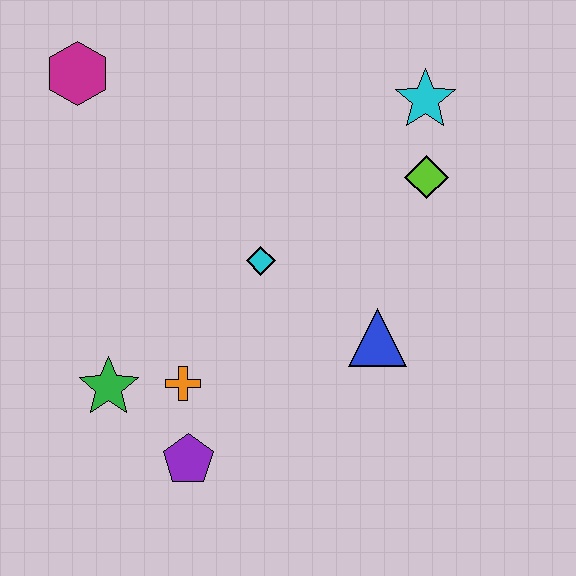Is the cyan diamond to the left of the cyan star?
Yes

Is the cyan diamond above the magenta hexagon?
No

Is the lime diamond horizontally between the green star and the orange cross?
No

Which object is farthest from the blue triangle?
The magenta hexagon is farthest from the blue triangle.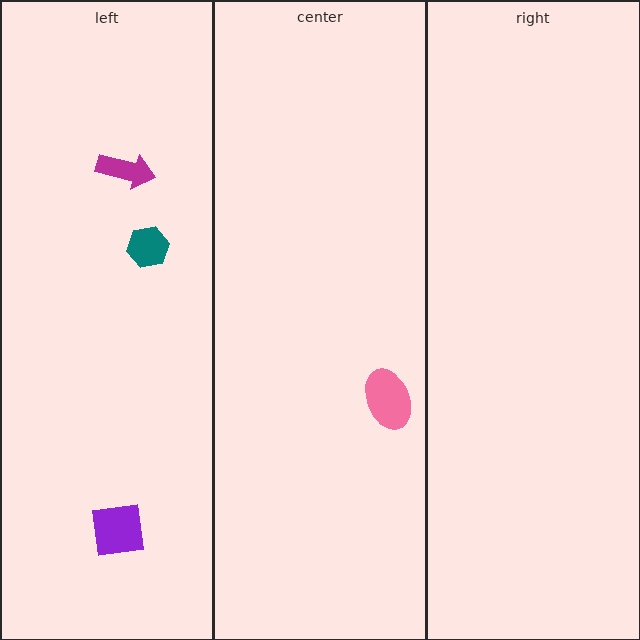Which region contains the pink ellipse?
The center region.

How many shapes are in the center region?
1.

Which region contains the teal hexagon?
The left region.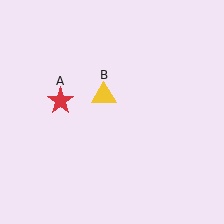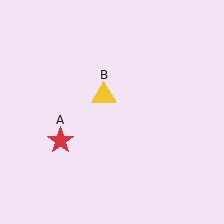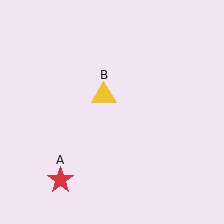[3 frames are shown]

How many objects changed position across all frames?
1 object changed position: red star (object A).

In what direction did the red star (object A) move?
The red star (object A) moved down.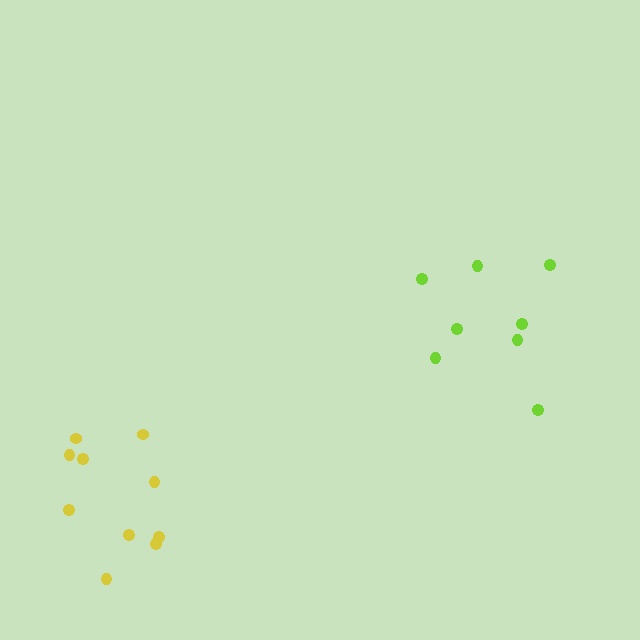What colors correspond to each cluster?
The clusters are colored: lime, yellow.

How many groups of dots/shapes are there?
There are 2 groups.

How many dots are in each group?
Group 1: 8 dots, Group 2: 10 dots (18 total).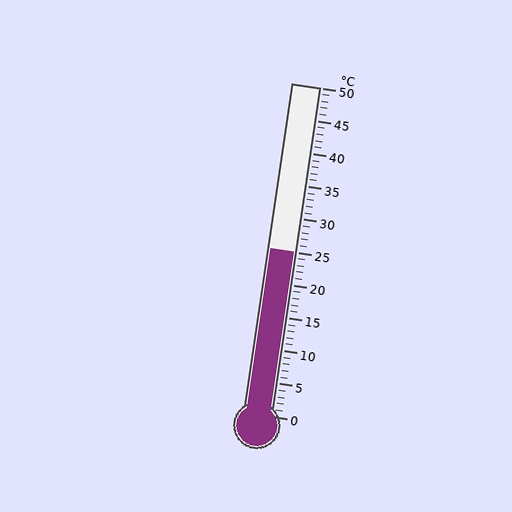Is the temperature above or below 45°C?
The temperature is below 45°C.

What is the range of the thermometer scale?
The thermometer scale ranges from 0°C to 50°C.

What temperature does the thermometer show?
The thermometer shows approximately 25°C.